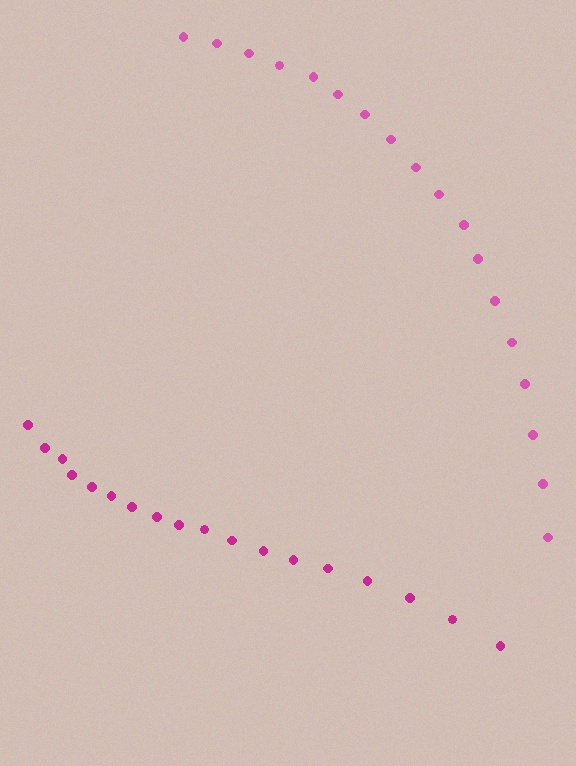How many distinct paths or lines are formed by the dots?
There are 2 distinct paths.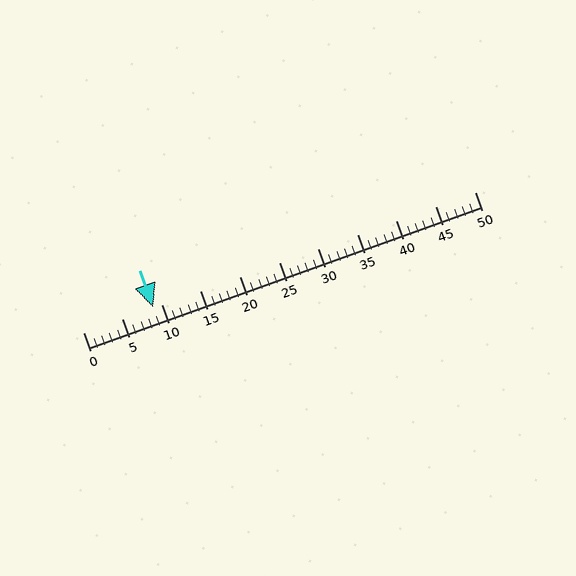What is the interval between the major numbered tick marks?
The major tick marks are spaced 5 units apart.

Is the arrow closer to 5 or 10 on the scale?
The arrow is closer to 10.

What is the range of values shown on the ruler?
The ruler shows values from 0 to 50.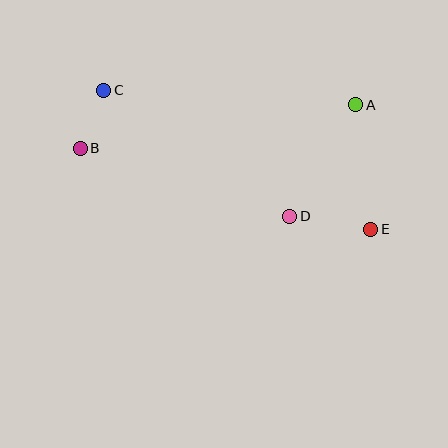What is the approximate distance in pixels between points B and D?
The distance between B and D is approximately 220 pixels.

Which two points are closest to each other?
Points B and C are closest to each other.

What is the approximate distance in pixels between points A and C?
The distance between A and C is approximately 252 pixels.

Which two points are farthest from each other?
Points B and E are farthest from each other.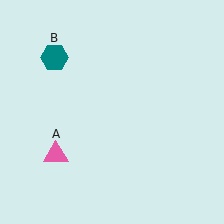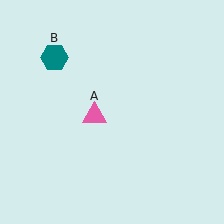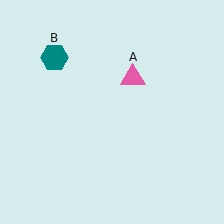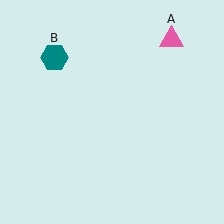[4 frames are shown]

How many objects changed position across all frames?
1 object changed position: pink triangle (object A).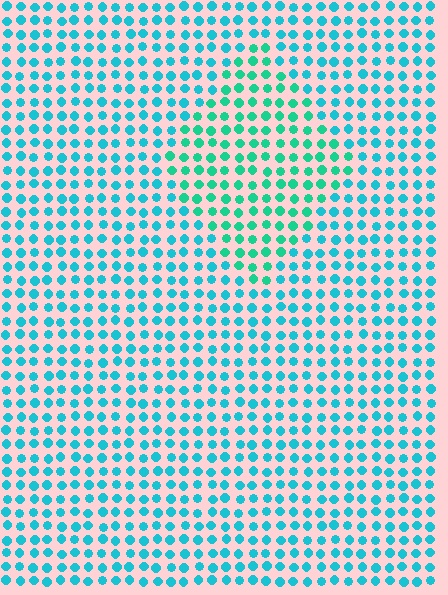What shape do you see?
I see a diamond.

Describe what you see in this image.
The image is filled with small cyan elements in a uniform arrangement. A diamond-shaped region is visible where the elements are tinted to a slightly different hue, forming a subtle color boundary.